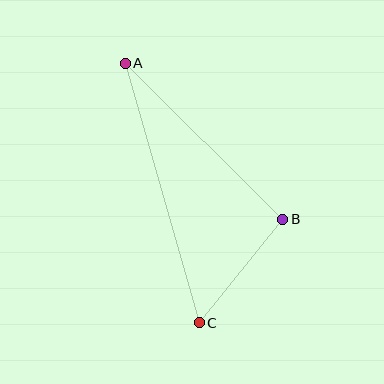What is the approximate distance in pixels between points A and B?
The distance between A and B is approximately 222 pixels.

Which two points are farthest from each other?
Points A and C are farthest from each other.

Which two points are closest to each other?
Points B and C are closest to each other.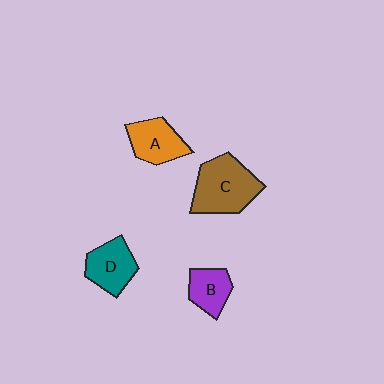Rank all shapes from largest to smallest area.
From largest to smallest: C (brown), D (teal), A (orange), B (purple).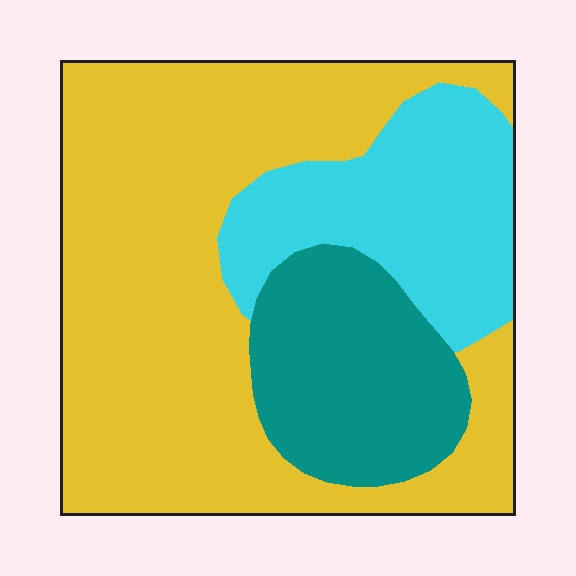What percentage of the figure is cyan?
Cyan takes up between a sixth and a third of the figure.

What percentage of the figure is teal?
Teal covers 19% of the figure.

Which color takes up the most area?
Yellow, at roughly 60%.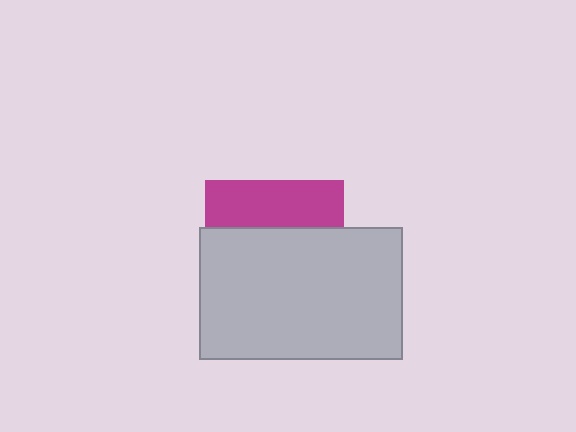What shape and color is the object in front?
The object in front is a light gray rectangle.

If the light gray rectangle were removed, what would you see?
You would see the complete magenta square.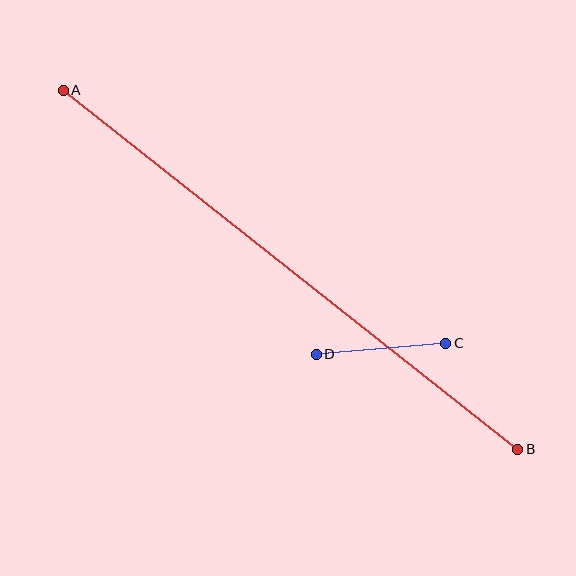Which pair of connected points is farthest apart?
Points A and B are farthest apart.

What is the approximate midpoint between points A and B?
The midpoint is at approximately (290, 270) pixels.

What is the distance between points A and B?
The distance is approximately 579 pixels.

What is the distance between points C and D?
The distance is approximately 130 pixels.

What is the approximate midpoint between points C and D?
The midpoint is at approximately (381, 349) pixels.